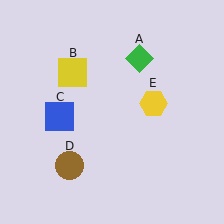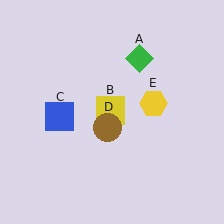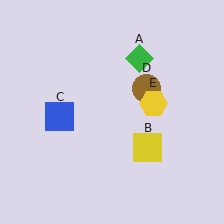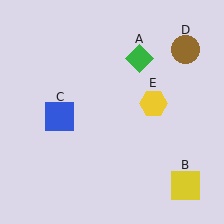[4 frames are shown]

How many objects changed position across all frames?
2 objects changed position: yellow square (object B), brown circle (object D).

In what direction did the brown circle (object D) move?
The brown circle (object D) moved up and to the right.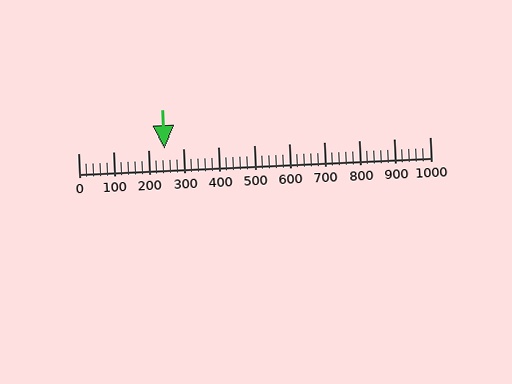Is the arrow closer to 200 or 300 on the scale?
The arrow is closer to 200.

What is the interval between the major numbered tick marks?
The major tick marks are spaced 100 units apart.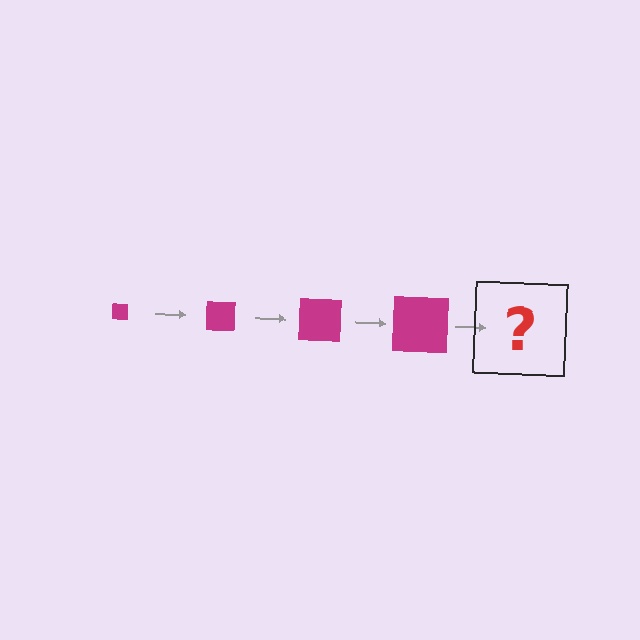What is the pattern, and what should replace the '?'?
The pattern is that the square gets progressively larger each step. The '?' should be a magenta square, larger than the previous one.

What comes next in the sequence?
The next element should be a magenta square, larger than the previous one.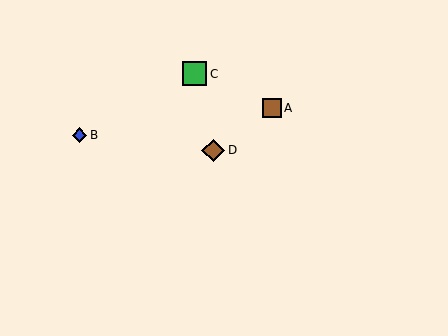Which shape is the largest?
The green square (labeled C) is the largest.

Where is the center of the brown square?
The center of the brown square is at (272, 108).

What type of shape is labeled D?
Shape D is a brown diamond.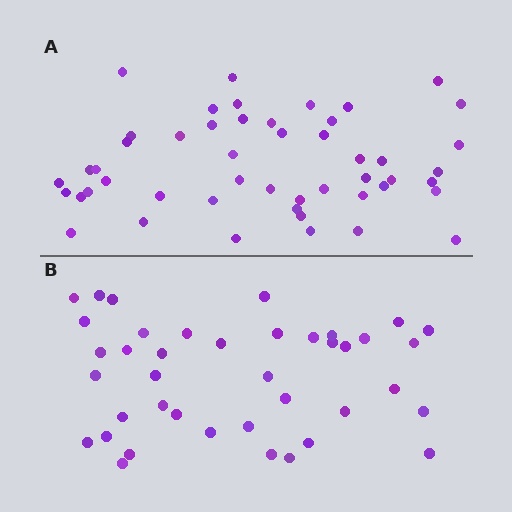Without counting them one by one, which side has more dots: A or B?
Region A (the top region) has more dots.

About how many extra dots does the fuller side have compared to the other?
Region A has roughly 8 or so more dots than region B.